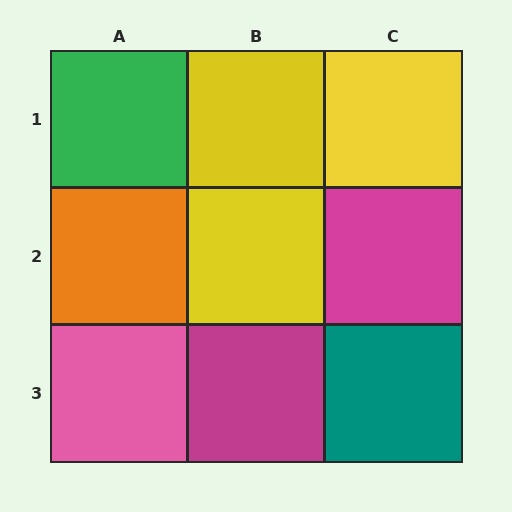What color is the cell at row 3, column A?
Pink.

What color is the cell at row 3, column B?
Magenta.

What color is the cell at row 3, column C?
Teal.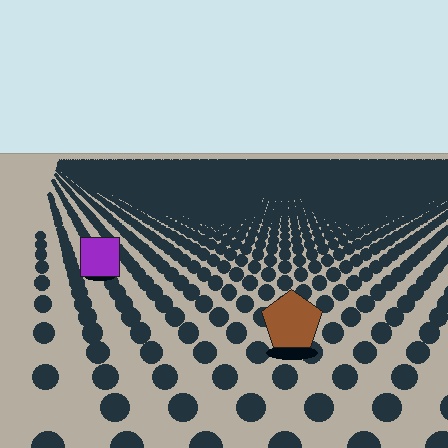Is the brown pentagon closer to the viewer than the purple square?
Yes. The brown pentagon is closer — you can tell from the texture gradient: the ground texture is coarser near it.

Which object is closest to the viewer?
The brown pentagon is closest. The texture marks near it are larger and more spread out.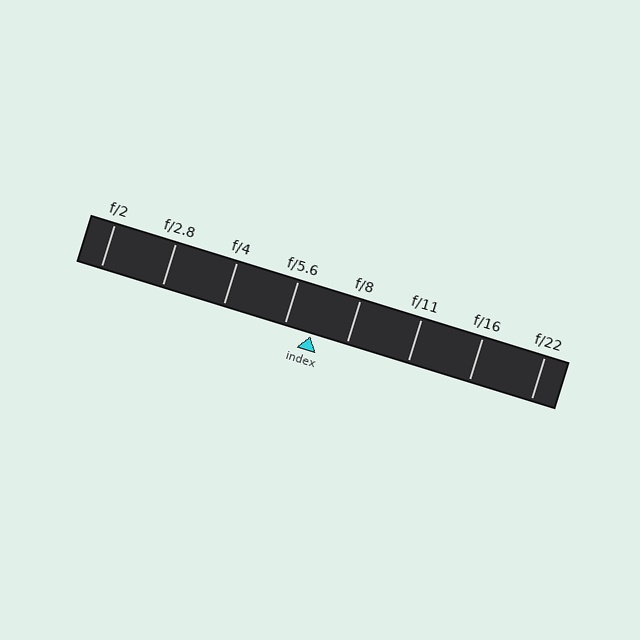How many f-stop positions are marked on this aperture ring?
There are 8 f-stop positions marked.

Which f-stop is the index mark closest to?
The index mark is closest to f/5.6.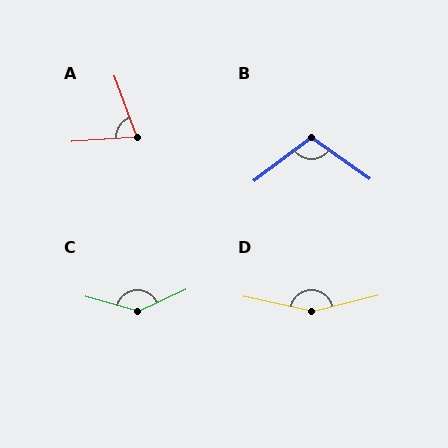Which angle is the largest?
D, at approximately 154 degrees.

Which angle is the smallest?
A, at approximately 74 degrees.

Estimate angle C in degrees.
Approximately 139 degrees.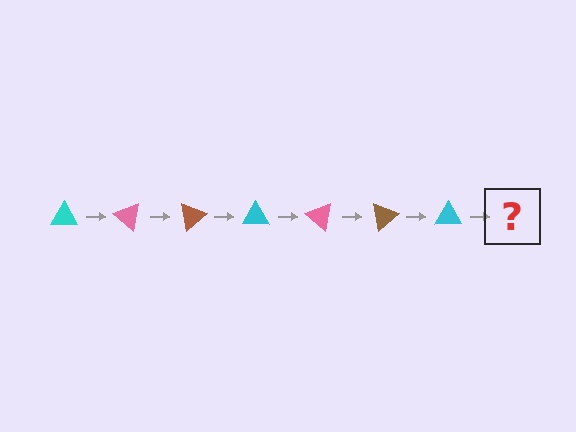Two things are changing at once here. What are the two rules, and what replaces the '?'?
The two rules are that it rotates 40 degrees each step and the color cycles through cyan, pink, and brown. The '?' should be a pink triangle, rotated 280 degrees from the start.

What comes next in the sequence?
The next element should be a pink triangle, rotated 280 degrees from the start.